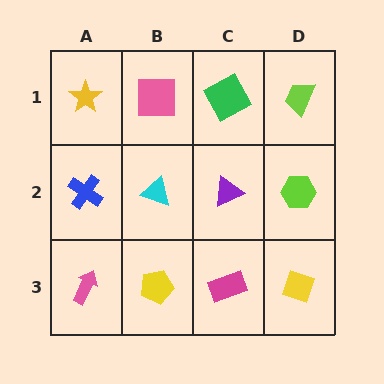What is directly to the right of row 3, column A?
A yellow pentagon.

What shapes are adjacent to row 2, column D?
A lime trapezoid (row 1, column D), a yellow diamond (row 3, column D), a purple triangle (row 2, column C).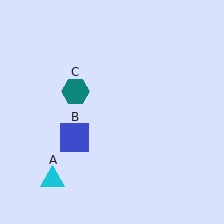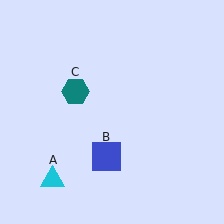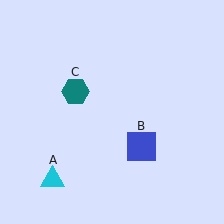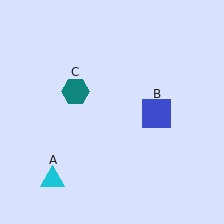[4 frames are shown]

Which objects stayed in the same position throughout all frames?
Cyan triangle (object A) and teal hexagon (object C) remained stationary.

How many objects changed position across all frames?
1 object changed position: blue square (object B).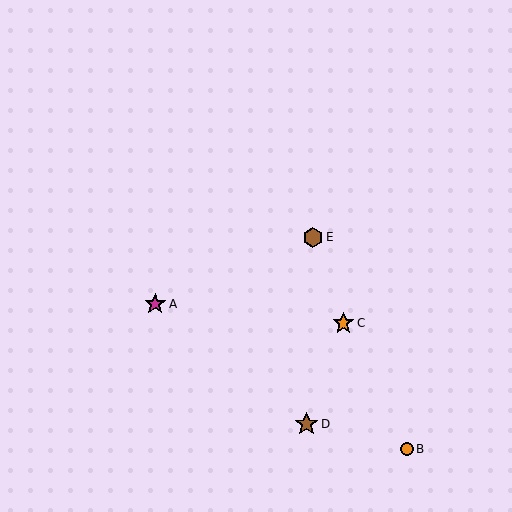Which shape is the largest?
The brown star (labeled D) is the largest.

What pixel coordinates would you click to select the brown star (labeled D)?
Click at (306, 424) to select the brown star D.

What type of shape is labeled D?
Shape D is a brown star.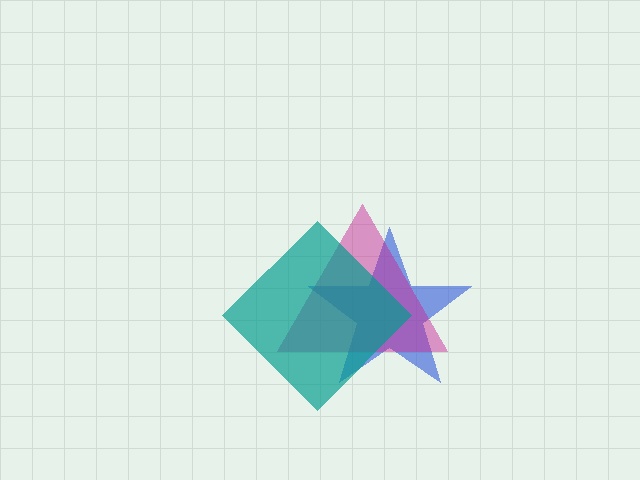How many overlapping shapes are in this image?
There are 3 overlapping shapes in the image.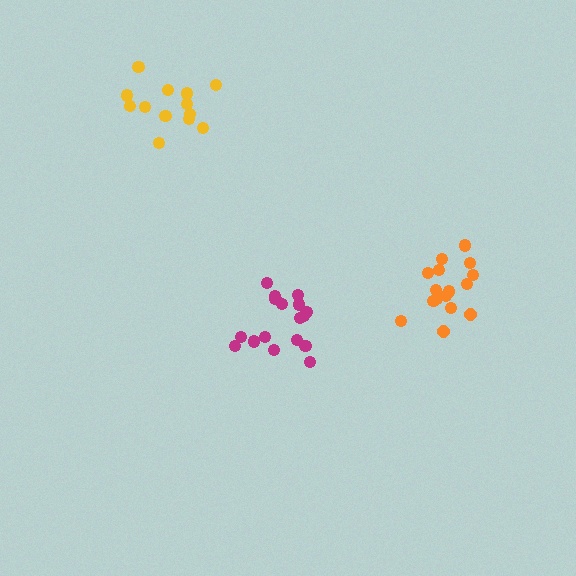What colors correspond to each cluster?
The clusters are colored: magenta, orange, yellow.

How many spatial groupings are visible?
There are 3 spatial groupings.